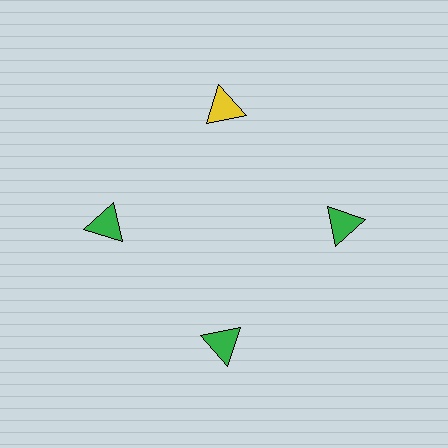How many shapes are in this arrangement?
There are 4 shapes arranged in a ring pattern.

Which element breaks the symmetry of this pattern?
The yellow triangle at roughly the 12 o'clock position breaks the symmetry. All other shapes are green triangles.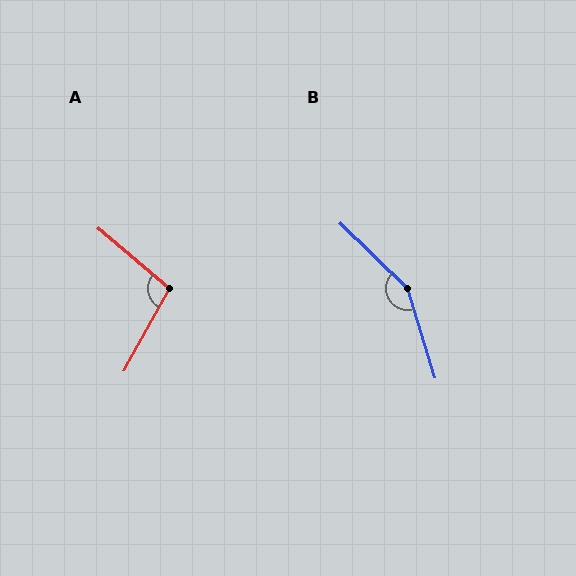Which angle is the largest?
B, at approximately 151 degrees.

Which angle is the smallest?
A, at approximately 101 degrees.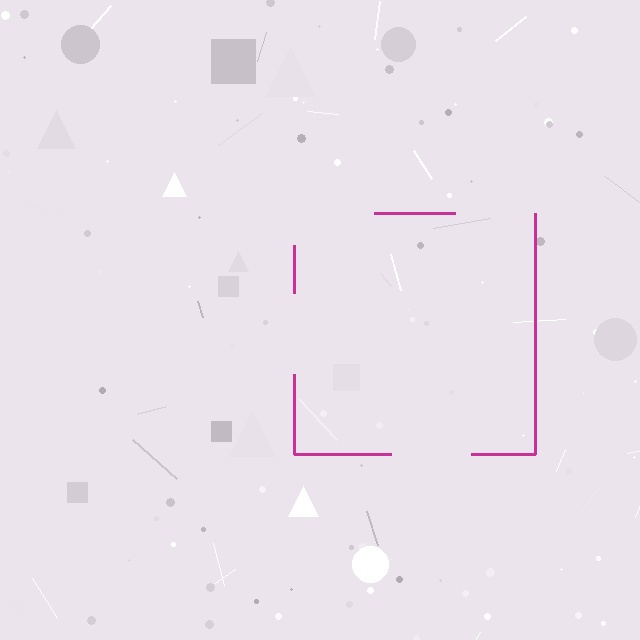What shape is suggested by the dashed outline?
The dashed outline suggests a square.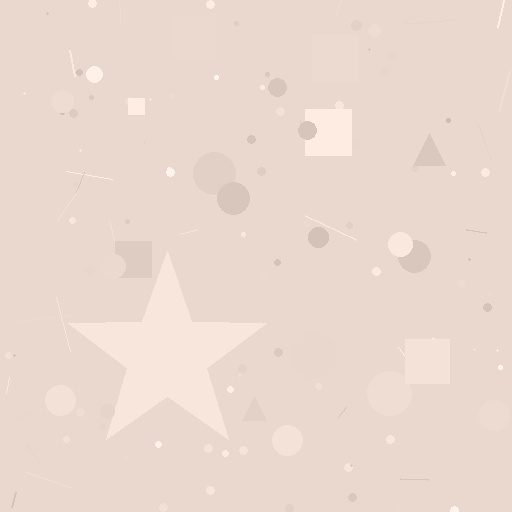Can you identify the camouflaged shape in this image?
The camouflaged shape is a star.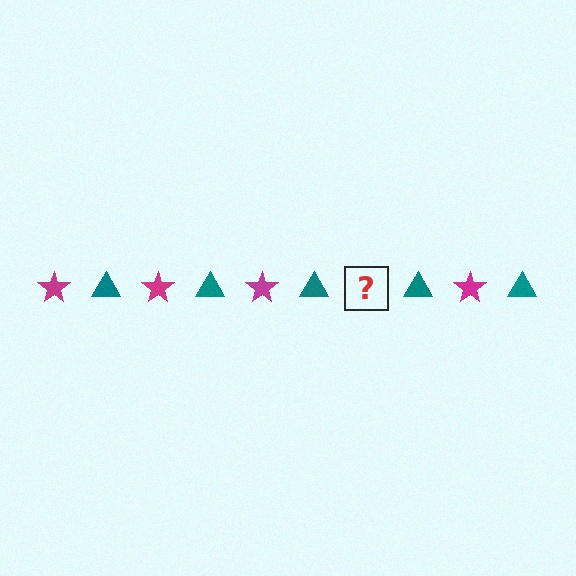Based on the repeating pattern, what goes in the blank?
The blank should be a magenta star.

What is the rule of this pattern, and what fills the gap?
The rule is that the pattern alternates between magenta star and teal triangle. The gap should be filled with a magenta star.